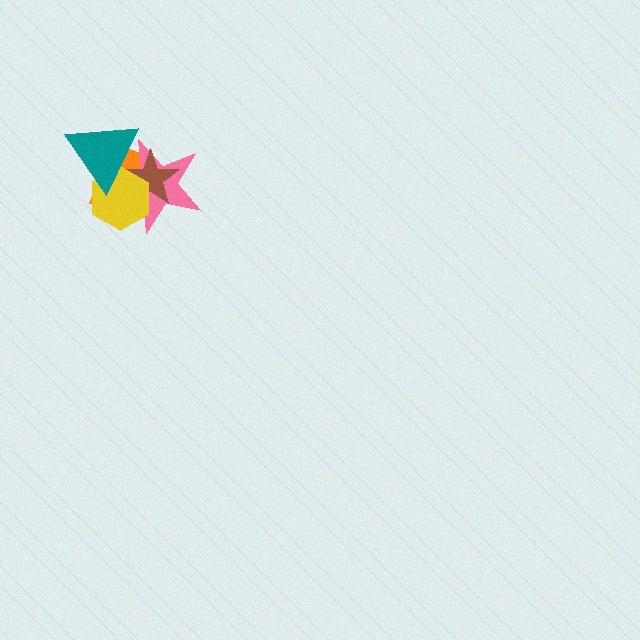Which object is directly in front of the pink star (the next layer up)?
The brown star is directly in front of the pink star.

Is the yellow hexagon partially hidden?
Yes, it is partially covered by another shape.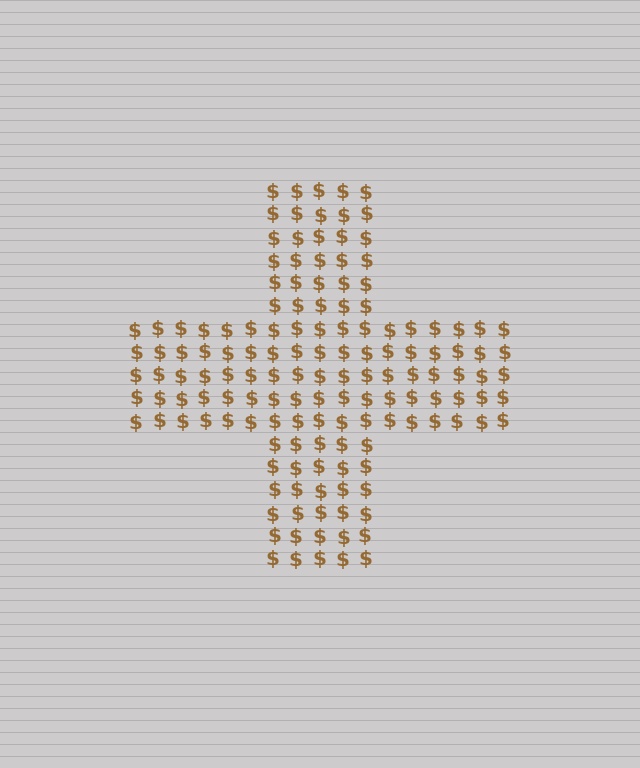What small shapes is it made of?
It is made of small dollar signs.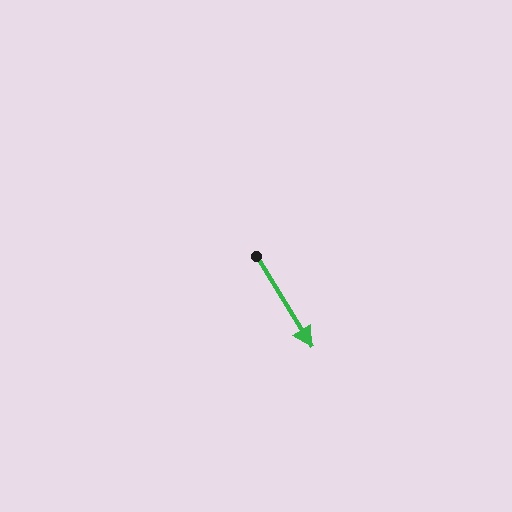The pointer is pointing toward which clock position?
Roughly 5 o'clock.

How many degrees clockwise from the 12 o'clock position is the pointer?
Approximately 149 degrees.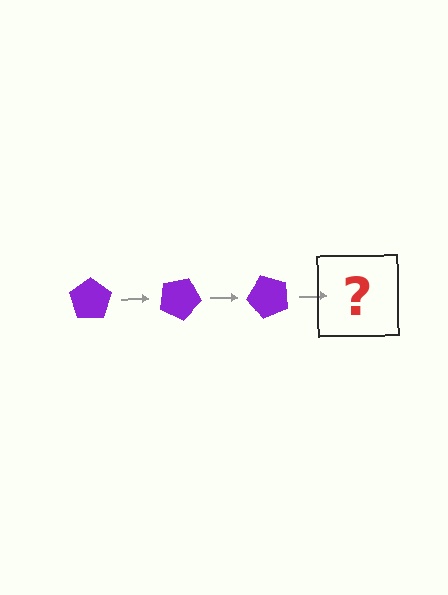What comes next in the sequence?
The next element should be a purple pentagon rotated 75 degrees.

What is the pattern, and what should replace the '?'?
The pattern is that the pentagon rotates 25 degrees each step. The '?' should be a purple pentagon rotated 75 degrees.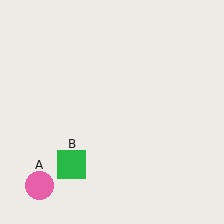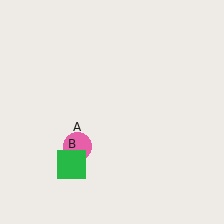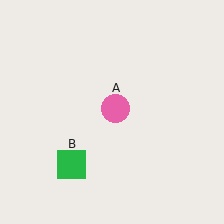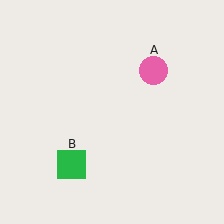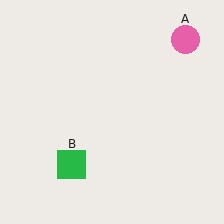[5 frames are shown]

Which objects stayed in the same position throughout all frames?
Green square (object B) remained stationary.